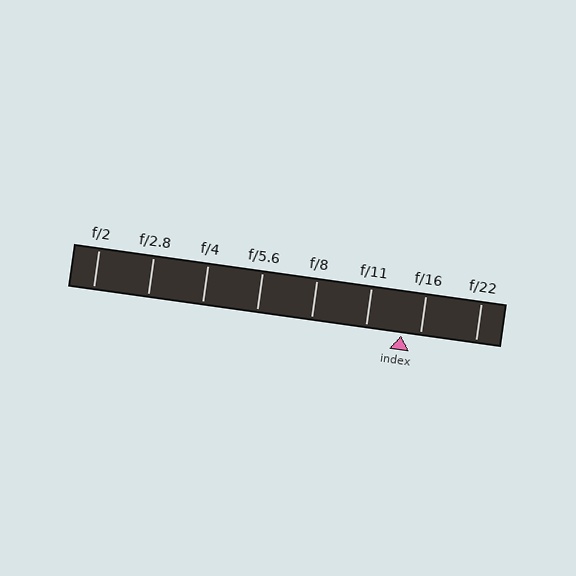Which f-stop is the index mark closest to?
The index mark is closest to f/16.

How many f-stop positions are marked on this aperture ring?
There are 8 f-stop positions marked.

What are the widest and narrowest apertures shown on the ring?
The widest aperture shown is f/2 and the narrowest is f/22.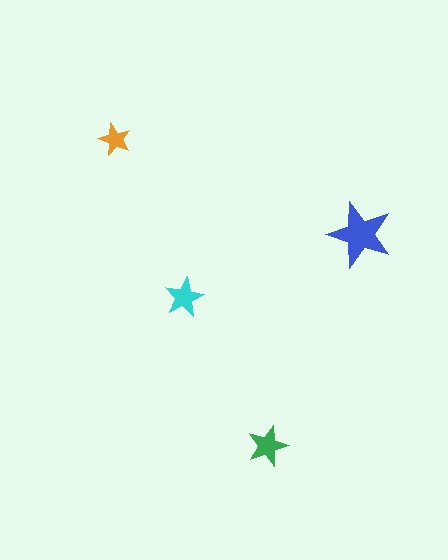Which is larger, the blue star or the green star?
The blue one.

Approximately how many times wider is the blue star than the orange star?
About 2 times wider.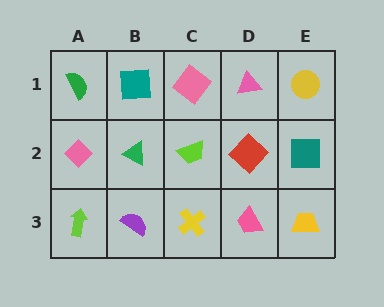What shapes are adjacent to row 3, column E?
A teal square (row 2, column E), a pink trapezoid (row 3, column D).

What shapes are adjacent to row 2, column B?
A teal square (row 1, column B), a purple semicircle (row 3, column B), a pink diamond (row 2, column A), a lime trapezoid (row 2, column C).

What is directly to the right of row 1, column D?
A yellow circle.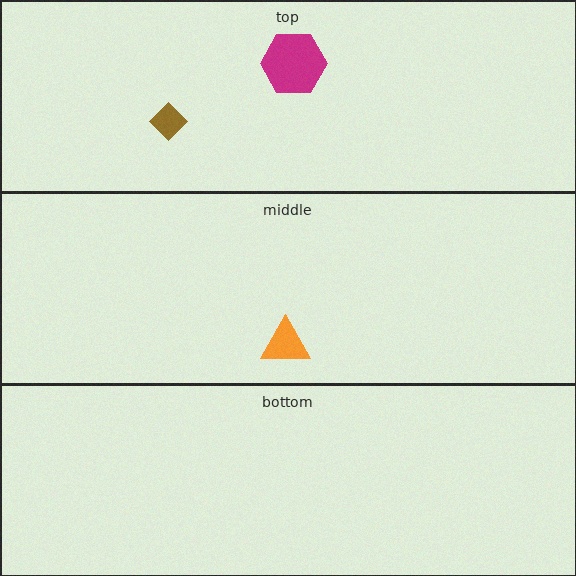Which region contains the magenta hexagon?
The top region.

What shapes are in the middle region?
The orange triangle.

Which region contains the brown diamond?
The top region.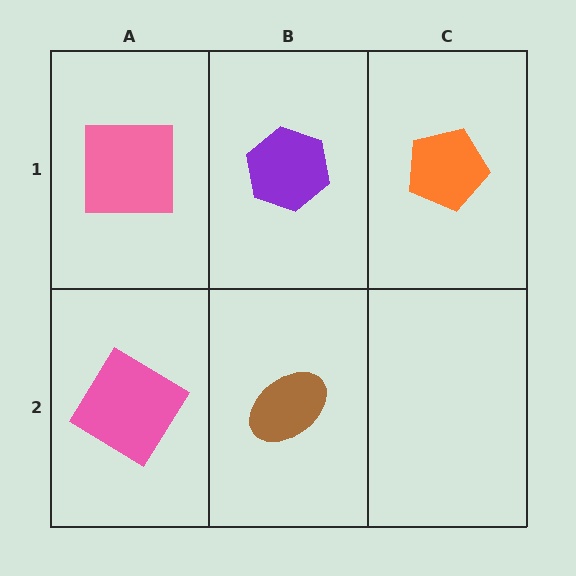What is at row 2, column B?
A brown ellipse.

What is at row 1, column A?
A pink square.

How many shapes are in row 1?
3 shapes.